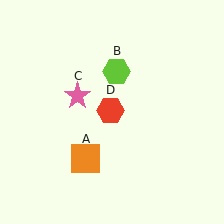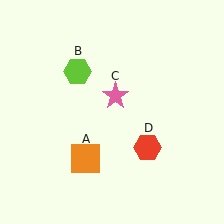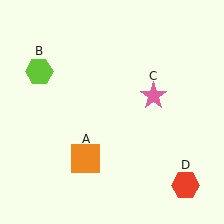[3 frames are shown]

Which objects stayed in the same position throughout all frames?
Orange square (object A) remained stationary.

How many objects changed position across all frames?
3 objects changed position: lime hexagon (object B), pink star (object C), red hexagon (object D).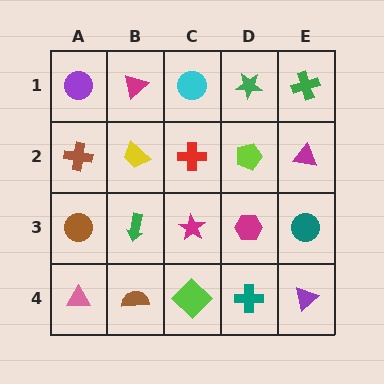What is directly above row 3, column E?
A magenta triangle.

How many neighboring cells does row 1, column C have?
3.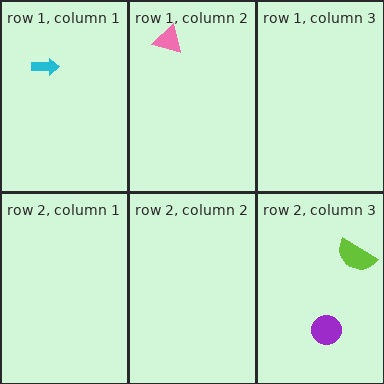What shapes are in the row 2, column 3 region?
The lime semicircle, the purple circle.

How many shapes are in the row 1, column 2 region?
1.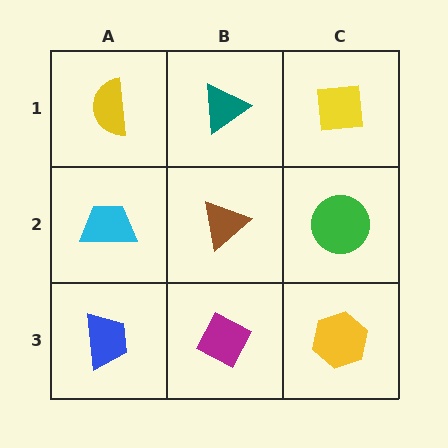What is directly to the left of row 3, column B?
A blue trapezoid.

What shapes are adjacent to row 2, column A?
A yellow semicircle (row 1, column A), a blue trapezoid (row 3, column A), a brown triangle (row 2, column B).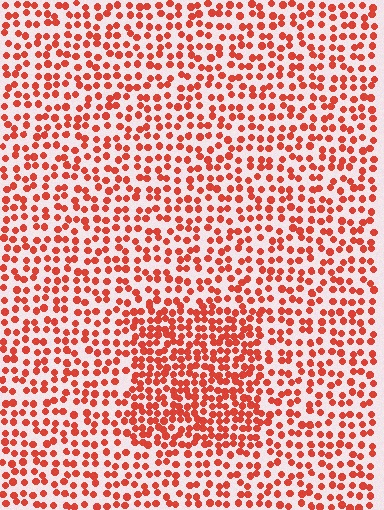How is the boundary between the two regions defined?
The boundary is defined by a change in element density (approximately 1.7x ratio). All elements are the same color, size, and shape.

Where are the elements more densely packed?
The elements are more densely packed inside the rectangle boundary.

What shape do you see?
I see a rectangle.